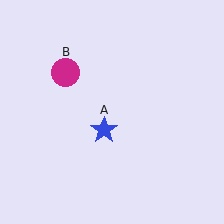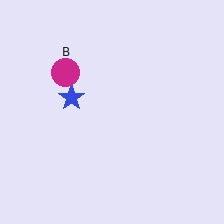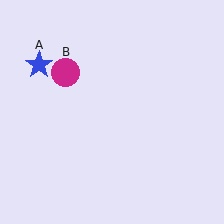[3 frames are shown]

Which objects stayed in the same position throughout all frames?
Magenta circle (object B) remained stationary.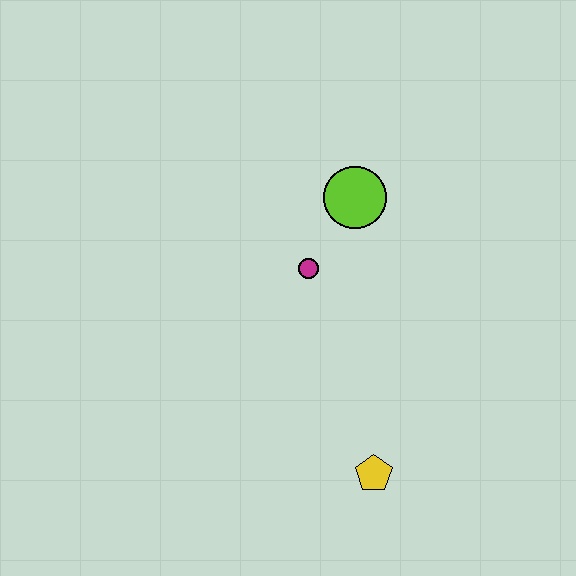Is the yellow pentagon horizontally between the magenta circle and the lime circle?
No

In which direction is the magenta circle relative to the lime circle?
The magenta circle is below the lime circle.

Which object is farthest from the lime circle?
The yellow pentagon is farthest from the lime circle.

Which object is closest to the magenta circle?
The lime circle is closest to the magenta circle.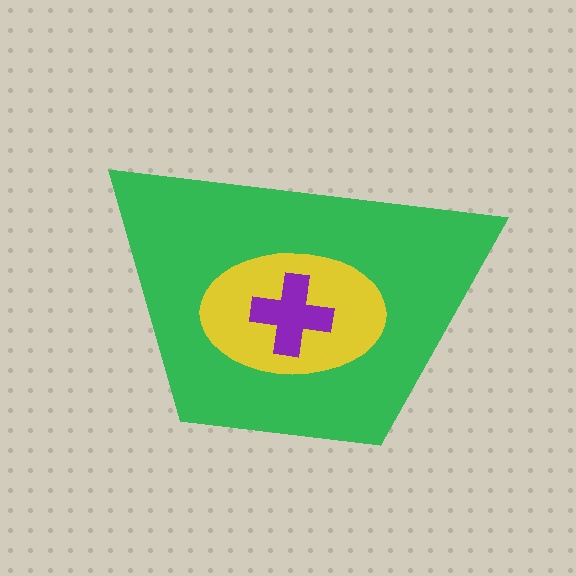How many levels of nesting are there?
3.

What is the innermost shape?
The purple cross.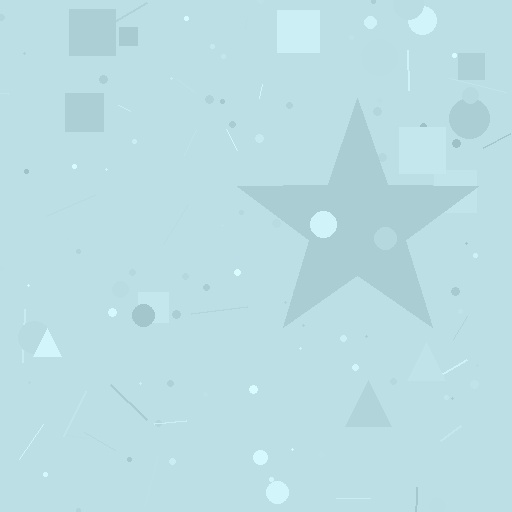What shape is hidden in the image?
A star is hidden in the image.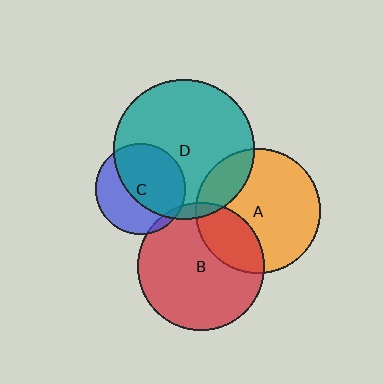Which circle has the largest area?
Circle D (teal).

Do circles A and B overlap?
Yes.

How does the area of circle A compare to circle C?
Approximately 1.9 times.